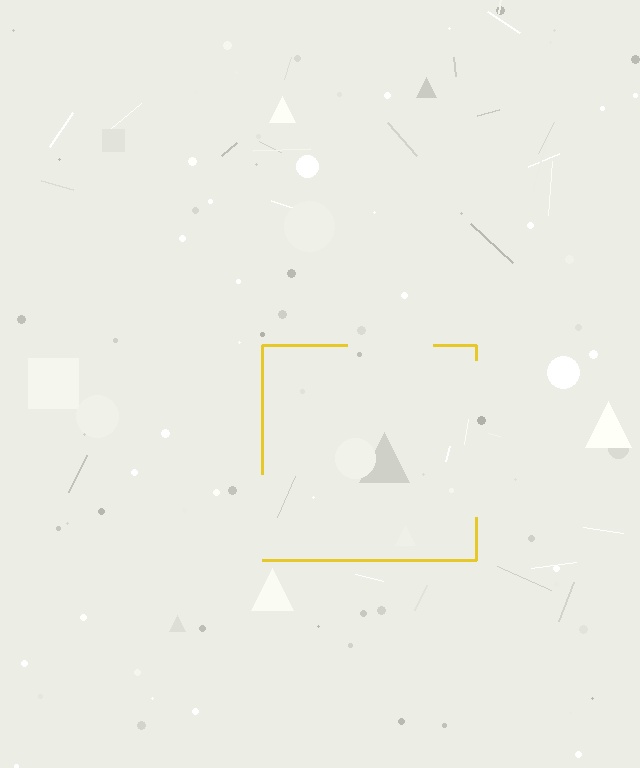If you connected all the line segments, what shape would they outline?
They would outline a square.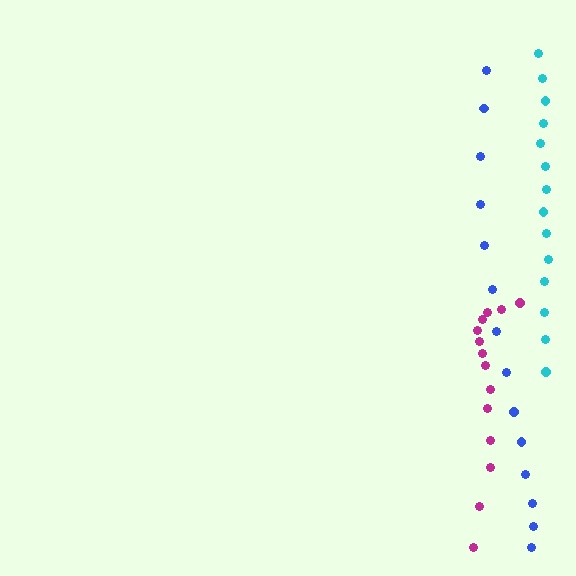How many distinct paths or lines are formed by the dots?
There are 3 distinct paths.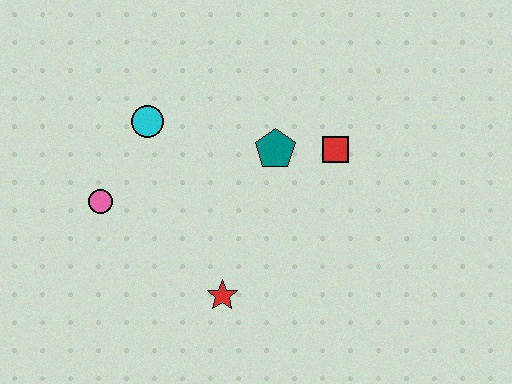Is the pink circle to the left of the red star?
Yes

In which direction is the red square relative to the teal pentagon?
The red square is to the right of the teal pentagon.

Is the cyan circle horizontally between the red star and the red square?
No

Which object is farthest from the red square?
The pink circle is farthest from the red square.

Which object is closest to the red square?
The teal pentagon is closest to the red square.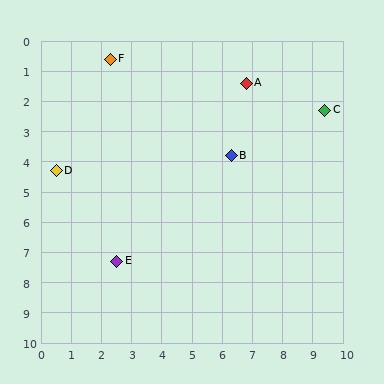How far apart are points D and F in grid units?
Points D and F are about 4.1 grid units apart.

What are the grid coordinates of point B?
Point B is at approximately (6.3, 3.8).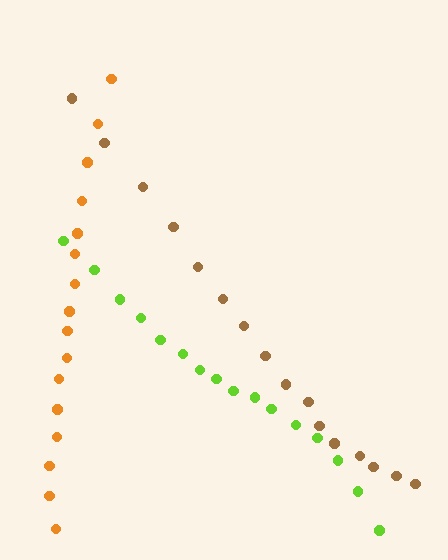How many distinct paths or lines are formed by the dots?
There are 3 distinct paths.